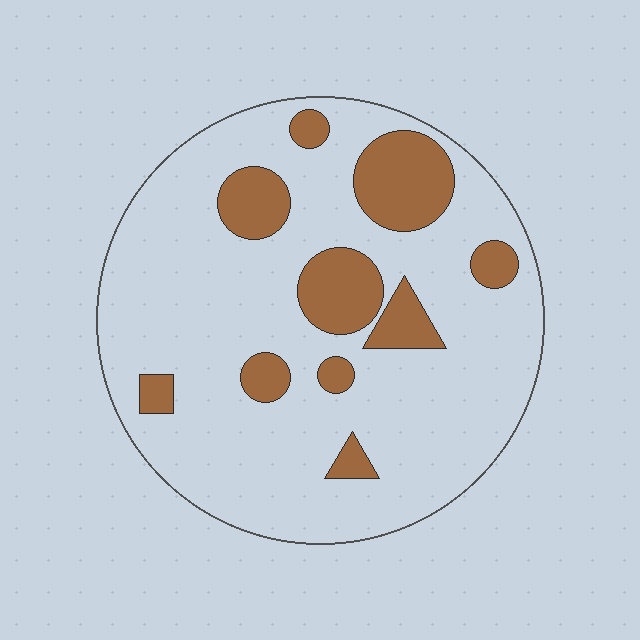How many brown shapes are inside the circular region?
10.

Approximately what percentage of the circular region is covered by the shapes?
Approximately 20%.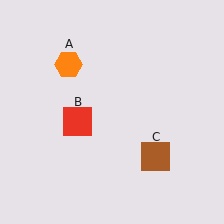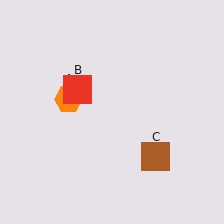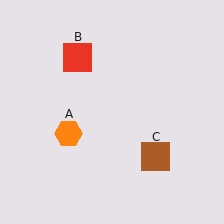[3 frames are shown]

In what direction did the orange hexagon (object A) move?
The orange hexagon (object A) moved down.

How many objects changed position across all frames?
2 objects changed position: orange hexagon (object A), red square (object B).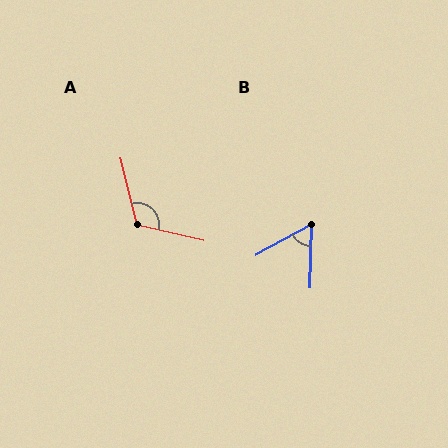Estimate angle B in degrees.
Approximately 61 degrees.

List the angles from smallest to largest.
B (61°), A (118°).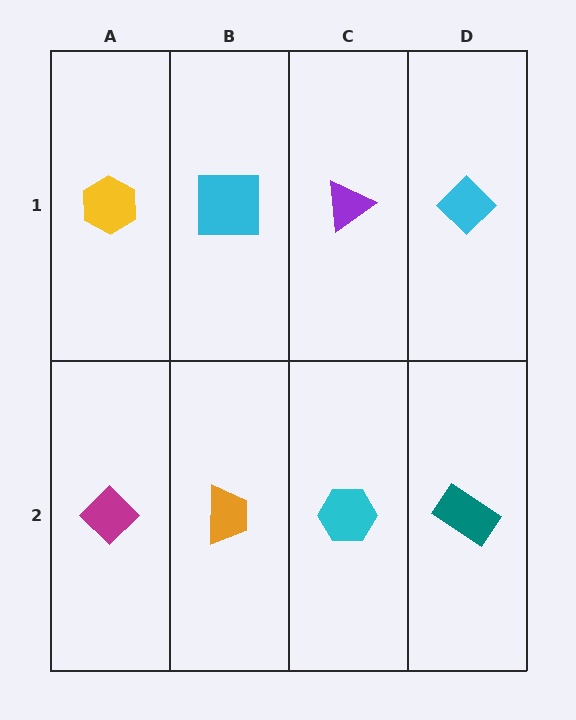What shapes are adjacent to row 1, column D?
A teal rectangle (row 2, column D), a purple triangle (row 1, column C).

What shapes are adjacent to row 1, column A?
A magenta diamond (row 2, column A), a cyan square (row 1, column B).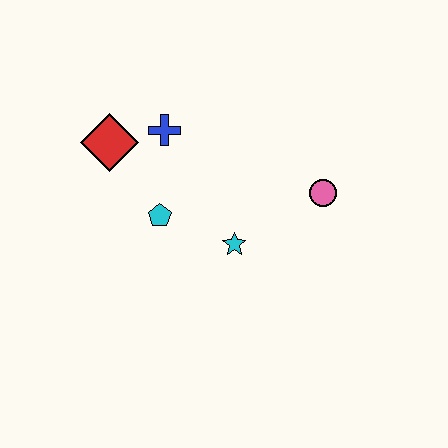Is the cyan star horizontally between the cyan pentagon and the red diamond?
No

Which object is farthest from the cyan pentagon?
The pink circle is farthest from the cyan pentagon.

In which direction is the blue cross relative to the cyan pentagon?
The blue cross is above the cyan pentagon.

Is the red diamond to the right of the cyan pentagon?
No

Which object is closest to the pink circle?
The cyan star is closest to the pink circle.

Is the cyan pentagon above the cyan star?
Yes